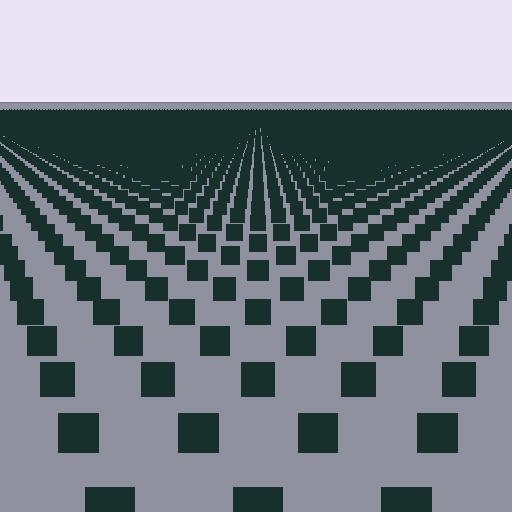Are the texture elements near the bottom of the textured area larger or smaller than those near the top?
Larger. Near the bottom, elements are closer to the viewer and appear at a bigger on-screen size.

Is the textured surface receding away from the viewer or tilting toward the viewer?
The surface is receding away from the viewer. Texture elements get smaller and denser toward the top.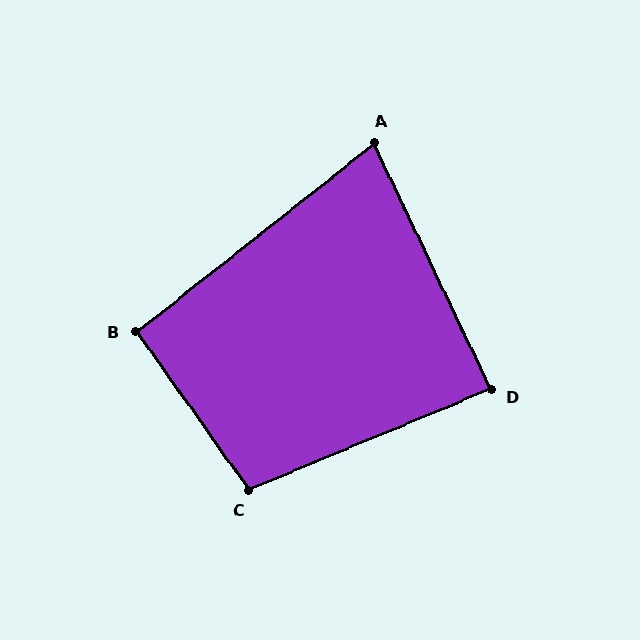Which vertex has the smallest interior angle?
A, at approximately 77 degrees.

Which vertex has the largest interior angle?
C, at approximately 103 degrees.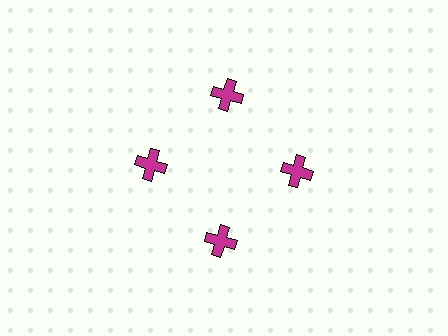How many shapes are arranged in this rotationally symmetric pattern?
There are 4 shapes, arranged in 4 groups of 1.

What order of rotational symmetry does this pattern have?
This pattern has 4-fold rotational symmetry.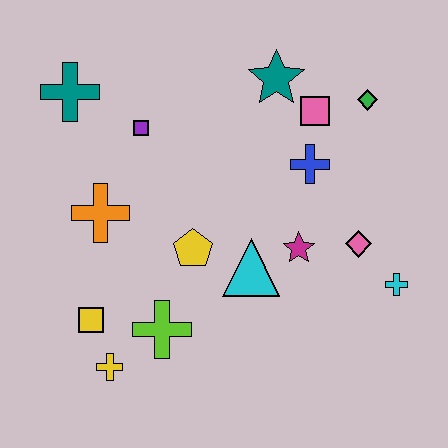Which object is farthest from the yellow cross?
The green diamond is farthest from the yellow cross.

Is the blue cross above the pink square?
No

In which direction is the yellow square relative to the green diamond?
The yellow square is to the left of the green diamond.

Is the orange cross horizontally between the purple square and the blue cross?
No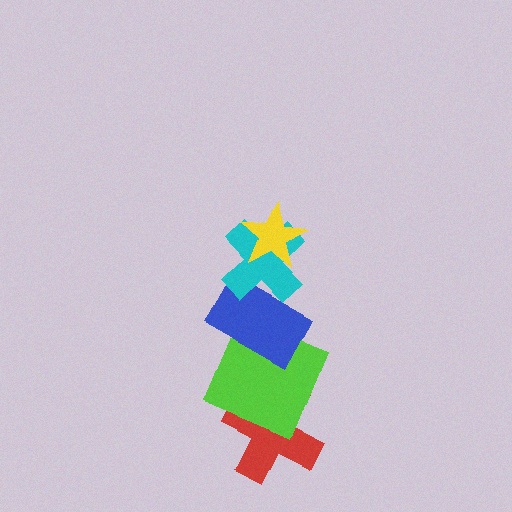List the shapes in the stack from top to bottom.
From top to bottom: the yellow star, the cyan cross, the blue rectangle, the lime square, the red cross.